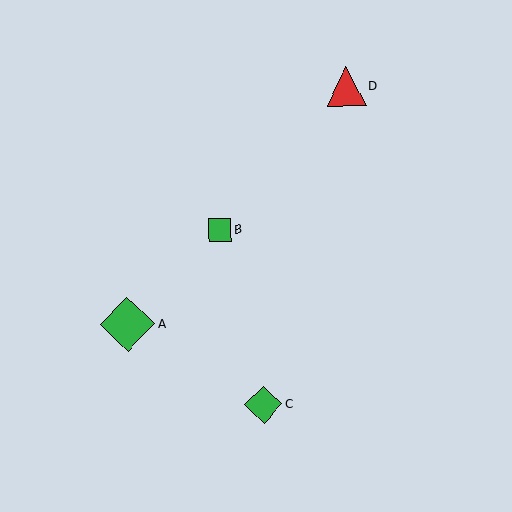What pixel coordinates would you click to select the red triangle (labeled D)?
Click at (346, 86) to select the red triangle D.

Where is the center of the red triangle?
The center of the red triangle is at (346, 86).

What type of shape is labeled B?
Shape B is a green square.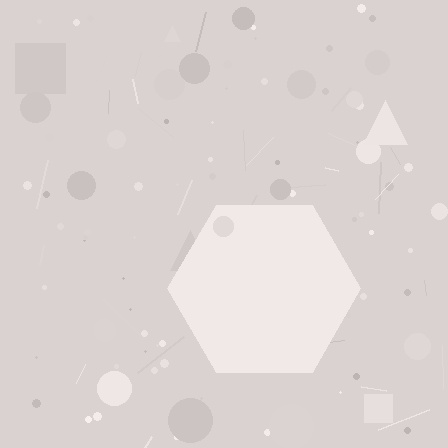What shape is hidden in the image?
A hexagon is hidden in the image.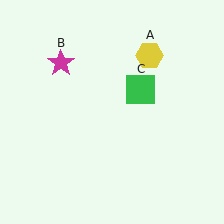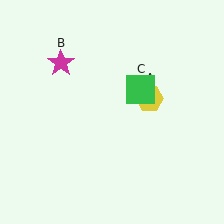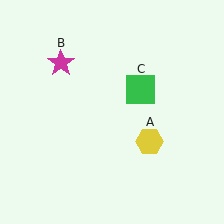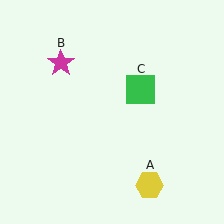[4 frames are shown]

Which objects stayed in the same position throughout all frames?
Magenta star (object B) and green square (object C) remained stationary.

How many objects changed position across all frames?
1 object changed position: yellow hexagon (object A).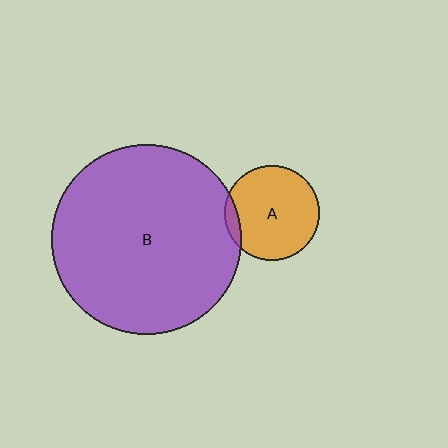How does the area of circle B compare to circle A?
Approximately 4.0 times.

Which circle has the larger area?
Circle B (purple).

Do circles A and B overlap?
Yes.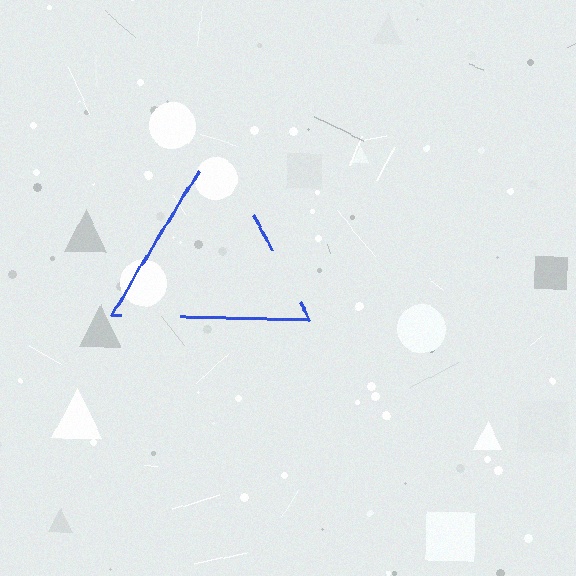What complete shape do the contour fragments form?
The contour fragments form a triangle.